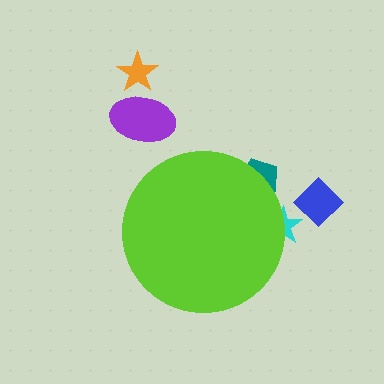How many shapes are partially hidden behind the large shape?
2 shapes are partially hidden.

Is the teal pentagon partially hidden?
Yes, the teal pentagon is partially hidden behind the lime circle.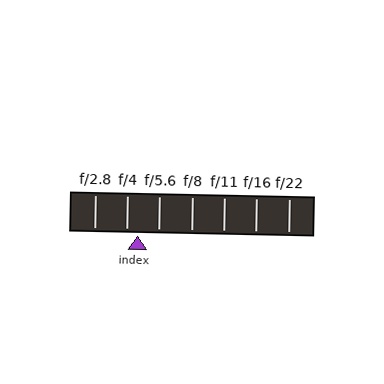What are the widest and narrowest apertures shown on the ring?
The widest aperture shown is f/2.8 and the narrowest is f/22.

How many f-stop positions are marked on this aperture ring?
There are 7 f-stop positions marked.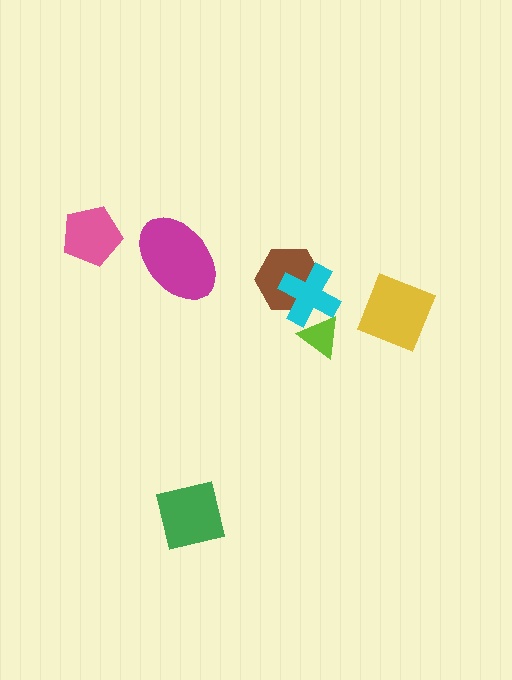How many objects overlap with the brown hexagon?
1 object overlaps with the brown hexagon.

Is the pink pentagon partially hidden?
No, no other shape covers it.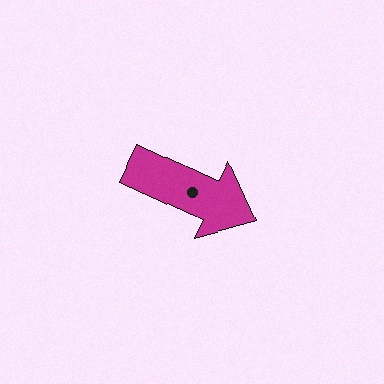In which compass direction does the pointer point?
Southeast.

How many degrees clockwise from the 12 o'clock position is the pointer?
Approximately 115 degrees.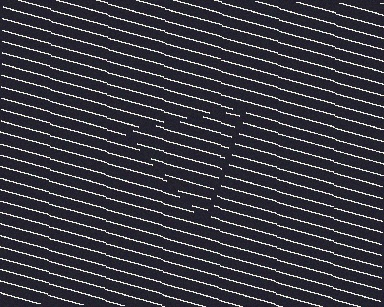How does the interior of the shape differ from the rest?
The interior of the shape contains the same grating, shifted by half a period — the contour is defined by the phase discontinuity where line-ends from the inner and outer gratings abut.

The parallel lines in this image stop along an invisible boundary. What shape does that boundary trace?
An illusory triangle. The interior of the shape contains the same grating, shifted by half a period — the contour is defined by the phase discontinuity where line-ends from the inner and outer gratings abut.